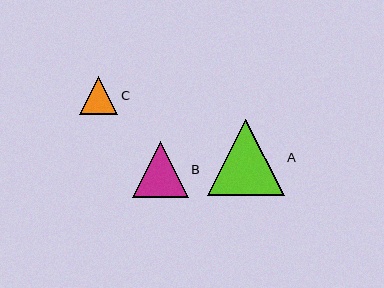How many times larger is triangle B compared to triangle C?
Triangle B is approximately 1.5 times the size of triangle C.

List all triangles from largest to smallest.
From largest to smallest: A, B, C.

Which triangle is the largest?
Triangle A is the largest with a size of approximately 76 pixels.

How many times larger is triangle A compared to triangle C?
Triangle A is approximately 2.0 times the size of triangle C.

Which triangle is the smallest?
Triangle C is the smallest with a size of approximately 38 pixels.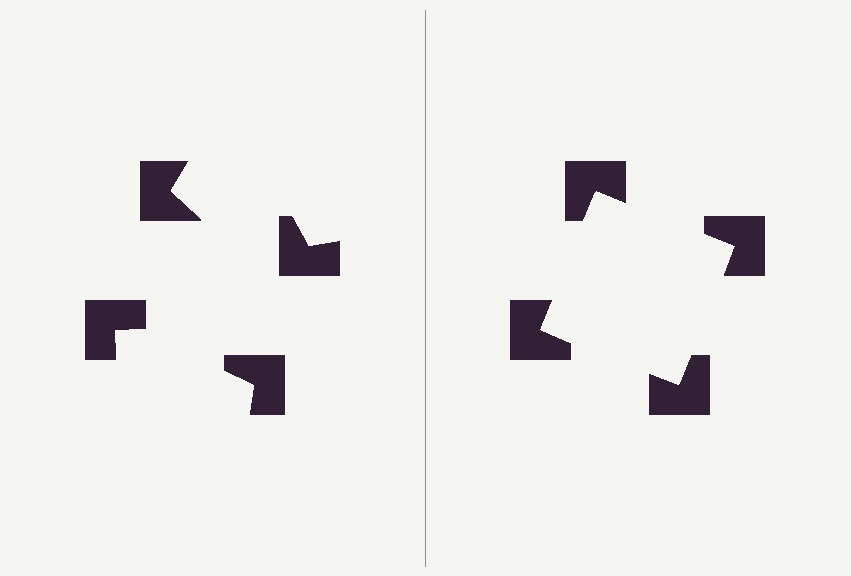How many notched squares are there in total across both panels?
8 — 4 on each side.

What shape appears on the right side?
An illusory square.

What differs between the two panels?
The notched squares are positioned identically on both sides; only the wedge orientations differ. On the right they align to a square; on the left they are misaligned.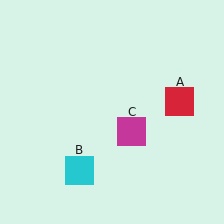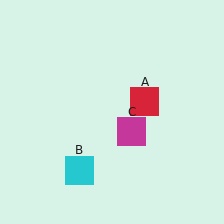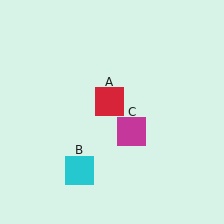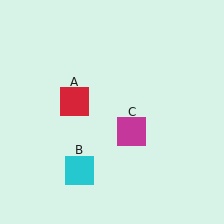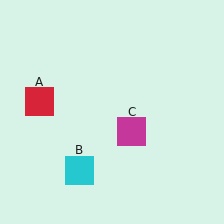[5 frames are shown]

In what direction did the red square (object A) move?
The red square (object A) moved left.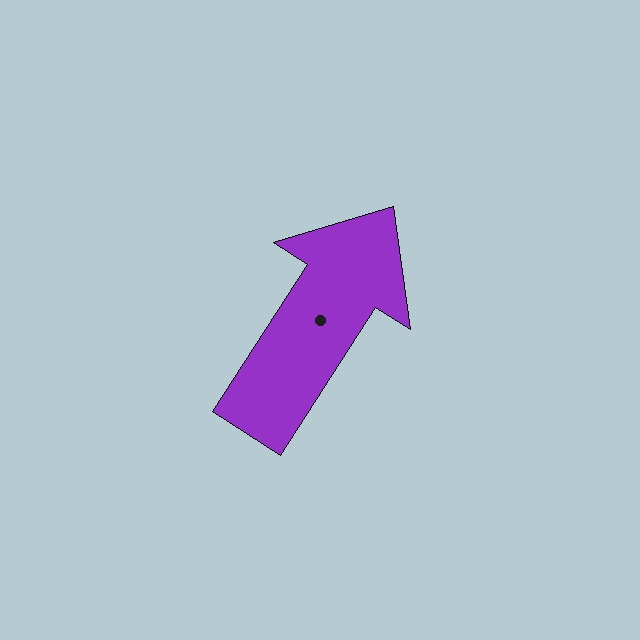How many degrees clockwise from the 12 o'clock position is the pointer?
Approximately 33 degrees.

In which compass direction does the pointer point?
Northeast.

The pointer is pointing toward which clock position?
Roughly 1 o'clock.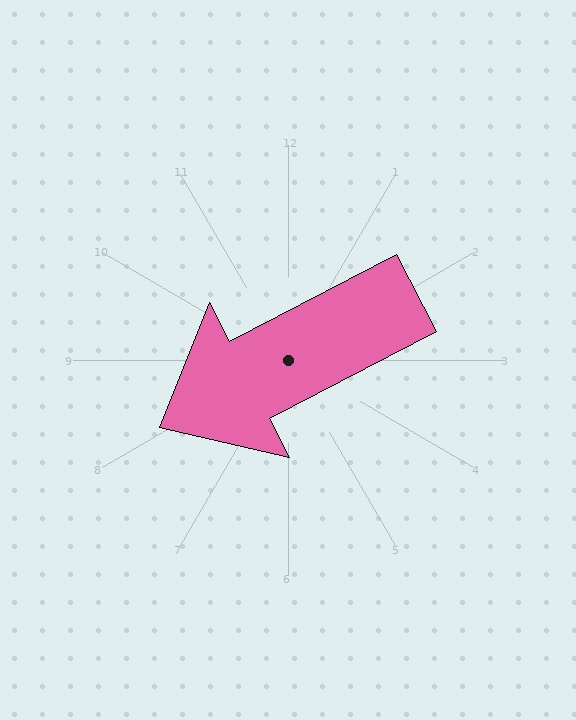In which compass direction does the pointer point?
Southwest.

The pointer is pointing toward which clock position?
Roughly 8 o'clock.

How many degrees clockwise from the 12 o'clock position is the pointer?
Approximately 242 degrees.